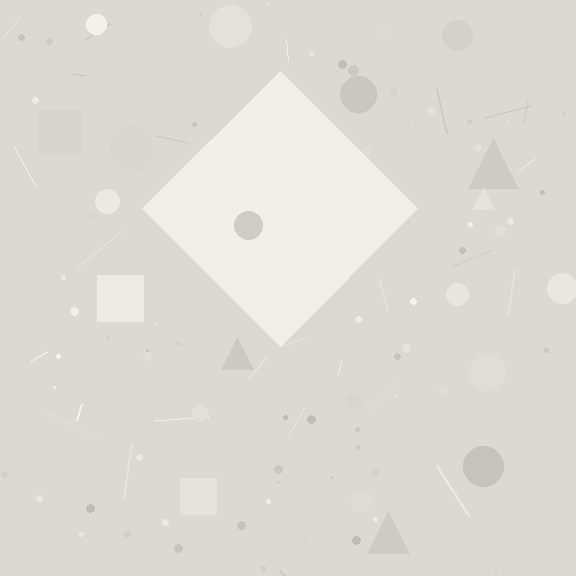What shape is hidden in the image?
A diamond is hidden in the image.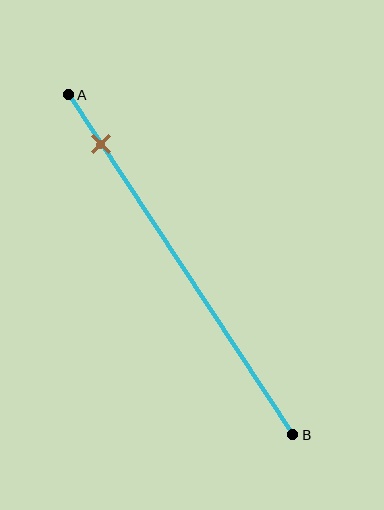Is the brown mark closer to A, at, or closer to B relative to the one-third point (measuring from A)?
The brown mark is closer to point A than the one-third point of segment AB.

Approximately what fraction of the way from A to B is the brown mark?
The brown mark is approximately 15% of the way from A to B.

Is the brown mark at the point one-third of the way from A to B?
No, the mark is at about 15% from A, not at the 33% one-third point.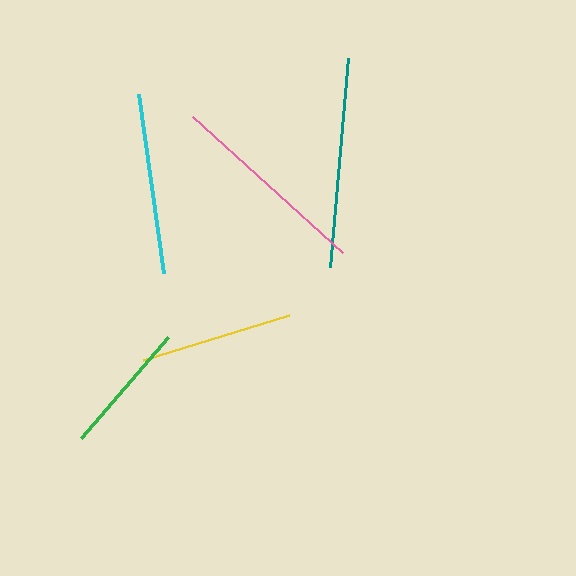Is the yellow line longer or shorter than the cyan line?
The cyan line is longer than the yellow line.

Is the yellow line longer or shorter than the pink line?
The pink line is longer than the yellow line.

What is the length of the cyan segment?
The cyan segment is approximately 181 pixels long.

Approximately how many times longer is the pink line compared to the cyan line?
The pink line is approximately 1.1 times the length of the cyan line.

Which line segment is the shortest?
The green line is the shortest at approximately 134 pixels.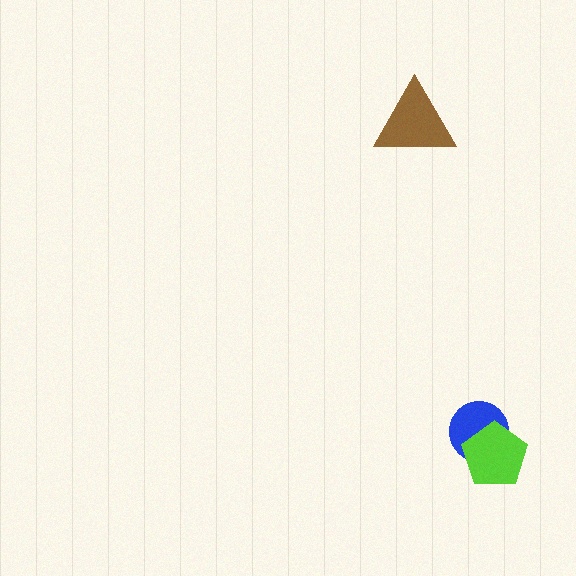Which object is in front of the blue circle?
The lime pentagon is in front of the blue circle.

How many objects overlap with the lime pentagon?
1 object overlaps with the lime pentagon.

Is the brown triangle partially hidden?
No, no other shape covers it.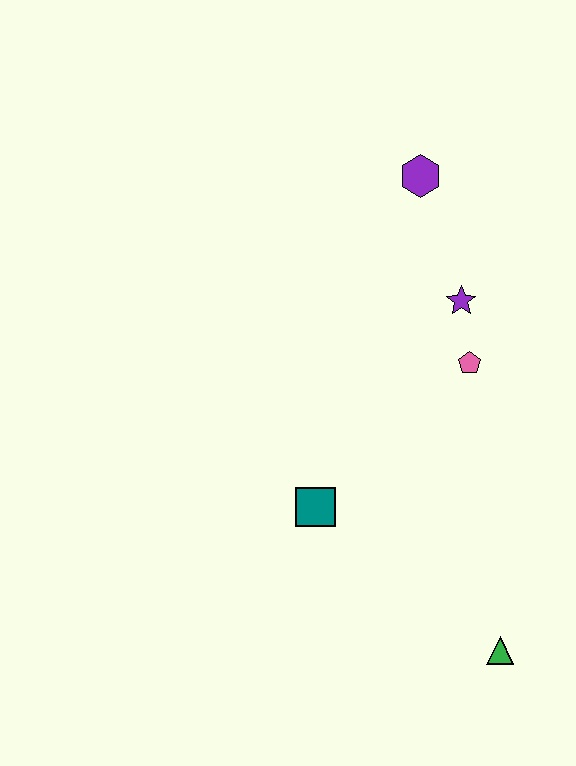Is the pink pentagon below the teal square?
No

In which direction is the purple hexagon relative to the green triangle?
The purple hexagon is above the green triangle.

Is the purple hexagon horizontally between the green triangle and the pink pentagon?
No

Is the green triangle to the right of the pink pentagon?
Yes